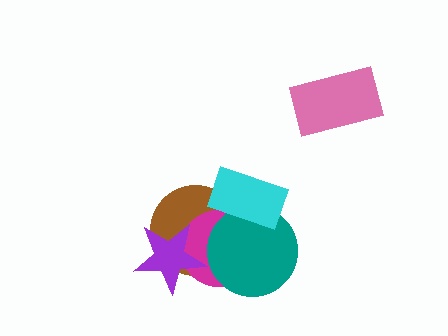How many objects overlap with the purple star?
2 objects overlap with the purple star.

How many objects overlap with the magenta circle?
4 objects overlap with the magenta circle.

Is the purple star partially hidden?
No, no other shape covers it.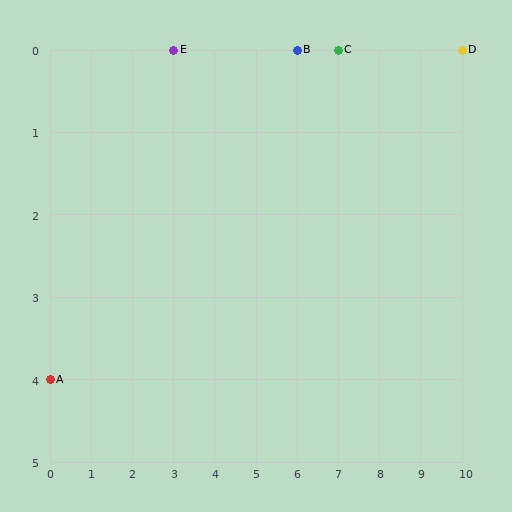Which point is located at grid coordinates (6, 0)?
Point B is at (6, 0).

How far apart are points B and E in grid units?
Points B and E are 3 columns apart.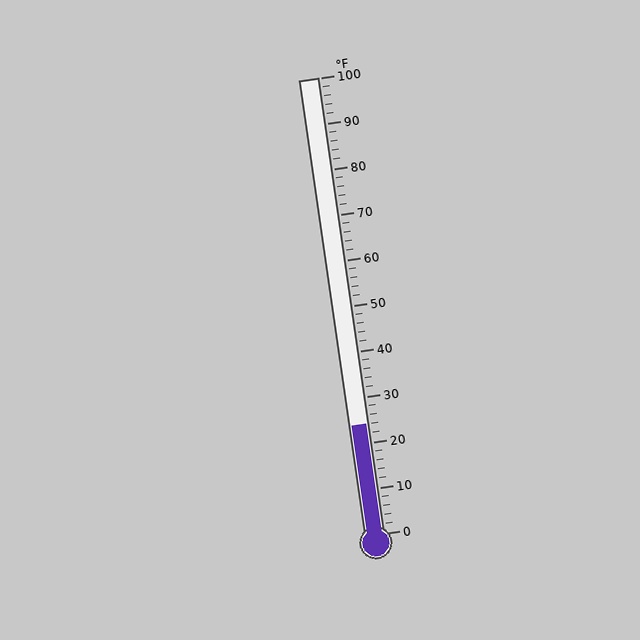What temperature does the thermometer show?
The thermometer shows approximately 24°F.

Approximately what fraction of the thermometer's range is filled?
The thermometer is filled to approximately 25% of its range.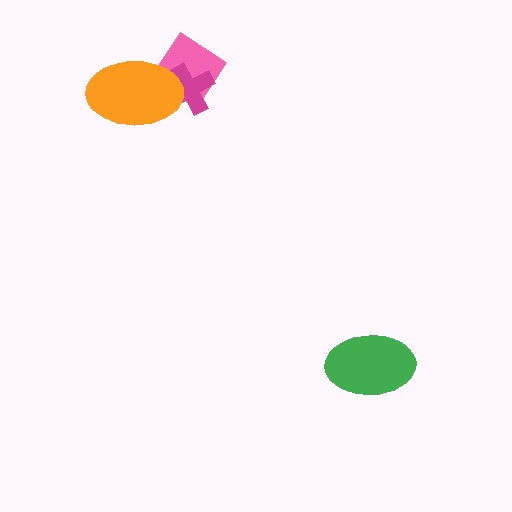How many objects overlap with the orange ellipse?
2 objects overlap with the orange ellipse.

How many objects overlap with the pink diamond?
2 objects overlap with the pink diamond.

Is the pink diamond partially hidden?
Yes, it is partially covered by another shape.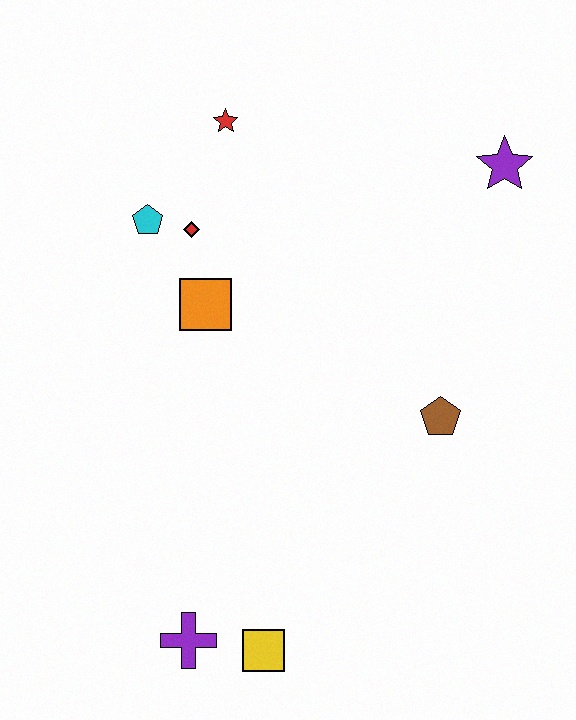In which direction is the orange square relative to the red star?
The orange square is below the red star.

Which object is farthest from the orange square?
The yellow square is farthest from the orange square.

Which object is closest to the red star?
The red diamond is closest to the red star.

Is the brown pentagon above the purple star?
No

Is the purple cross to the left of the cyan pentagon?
No